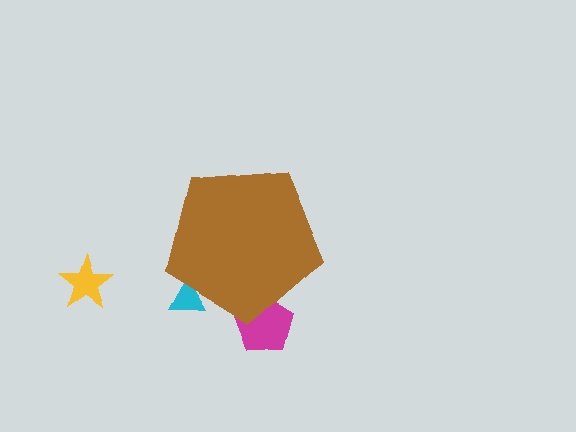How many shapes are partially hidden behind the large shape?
2 shapes are partially hidden.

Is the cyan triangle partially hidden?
Yes, the cyan triangle is partially hidden behind the brown pentagon.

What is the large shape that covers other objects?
A brown pentagon.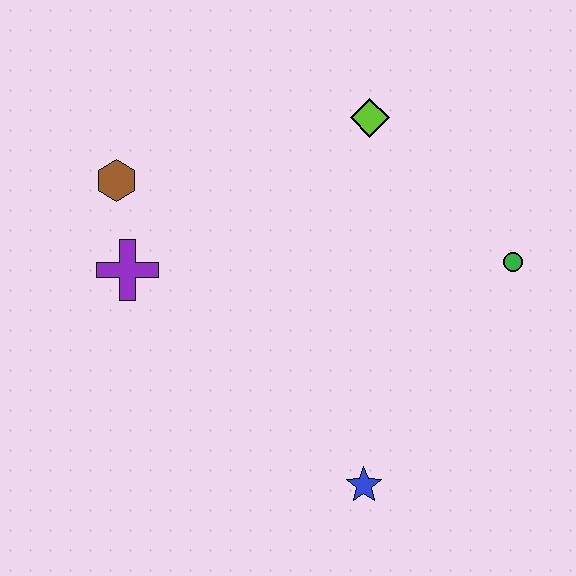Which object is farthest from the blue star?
The brown hexagon is farthest from the blue star.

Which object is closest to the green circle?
The lime diamond is closest to the green circle.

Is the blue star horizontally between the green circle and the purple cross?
Yes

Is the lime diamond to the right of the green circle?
No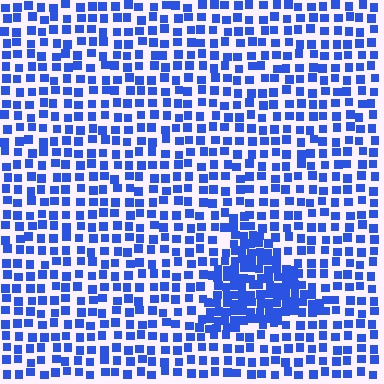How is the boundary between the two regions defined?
The boundary is defined by a change in element density (approximately 2.1x ratio). All elements are the same color, size, and shape.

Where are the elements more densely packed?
The elements are more densely packed inside the triangle boundary.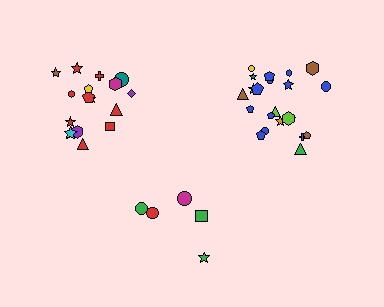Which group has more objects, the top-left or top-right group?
The top-right group.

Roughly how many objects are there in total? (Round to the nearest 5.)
Roughly 45 objects in total.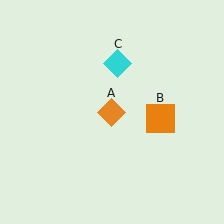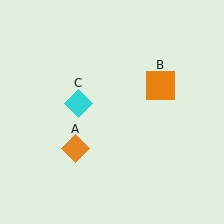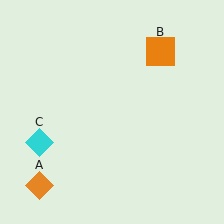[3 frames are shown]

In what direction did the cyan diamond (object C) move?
The cyan diamond (object C) moved down and to the left.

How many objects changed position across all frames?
3 objects changed position: orange diamond (object A), orange square (object B), cyan diamond (object C).